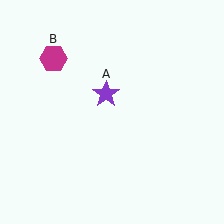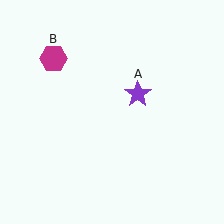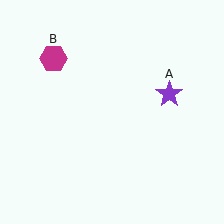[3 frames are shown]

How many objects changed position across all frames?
1 object changed position: purple star (object A).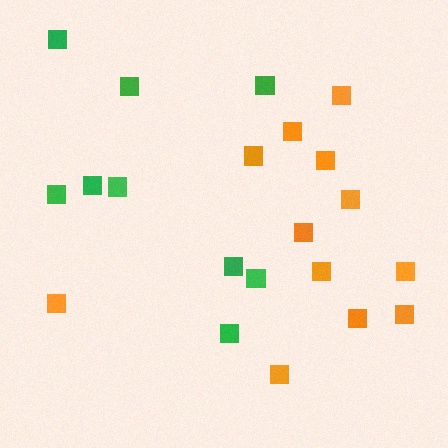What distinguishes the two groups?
There are 2 groups: one group of green squares (9) and one group of orange squares (12).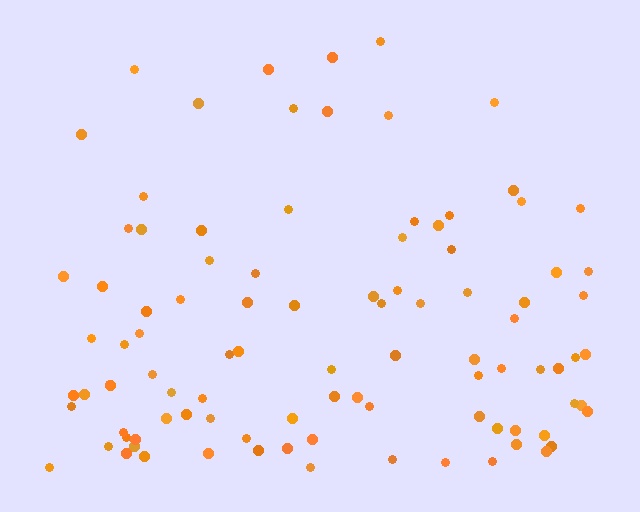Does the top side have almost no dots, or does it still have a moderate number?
Still a moderate number, just noticeably fewer than the bottom.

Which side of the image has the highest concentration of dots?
The bottom.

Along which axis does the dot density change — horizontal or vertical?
Vertical.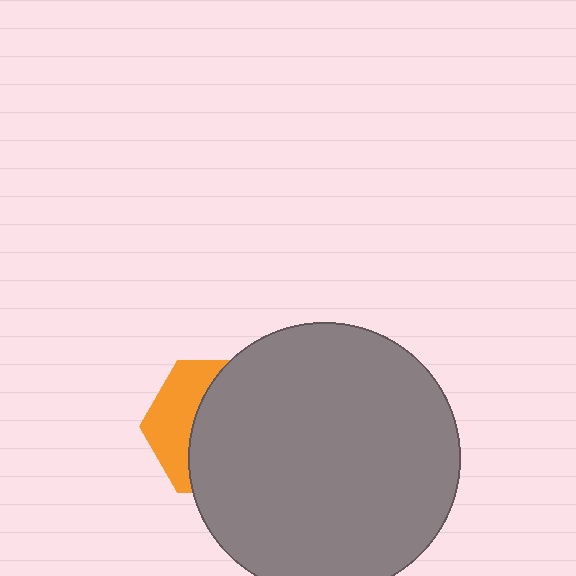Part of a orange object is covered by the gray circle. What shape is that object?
It is a hexagon.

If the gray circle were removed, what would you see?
You would see the complete orange hexagon.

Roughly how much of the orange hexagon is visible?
A small part of it is visible (roughly 34%).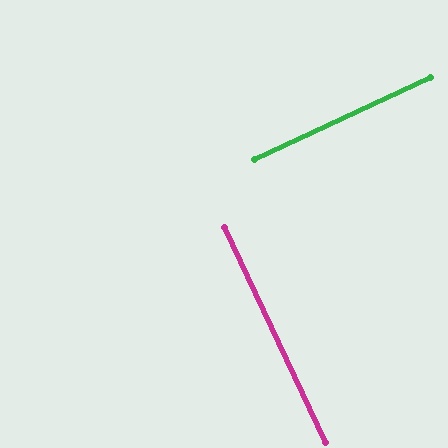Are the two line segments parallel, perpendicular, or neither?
Perpendicular — they meet at approximately 90°.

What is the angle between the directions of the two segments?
Approximately 90 degrees.